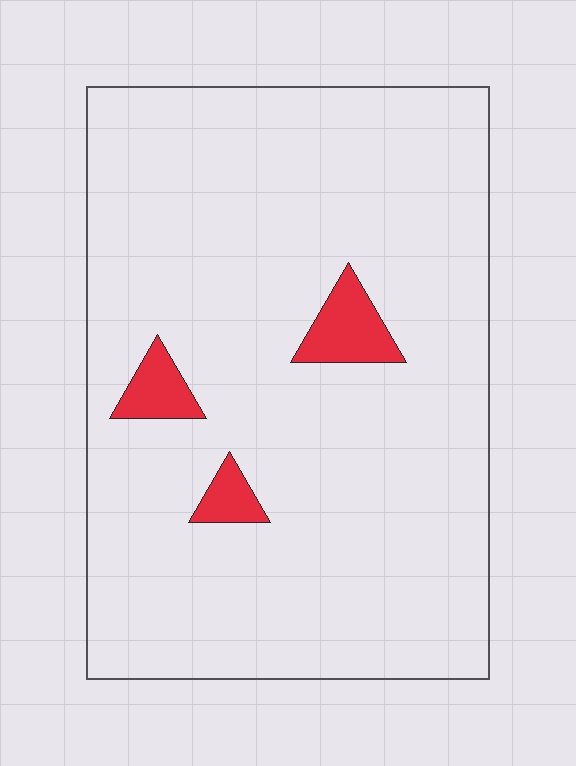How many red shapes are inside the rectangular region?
3.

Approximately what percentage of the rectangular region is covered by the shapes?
Approximately 5%.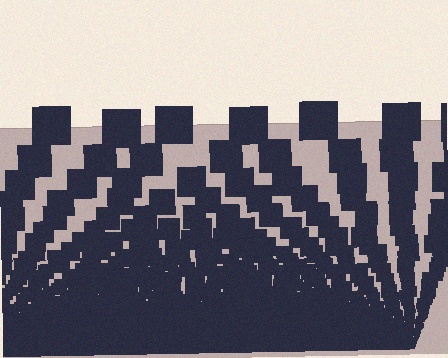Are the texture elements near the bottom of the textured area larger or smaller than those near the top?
Smaller. The gradient is inverted — elements near the bottom are smaller and denser.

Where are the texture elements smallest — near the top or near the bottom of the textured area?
Near the bottom.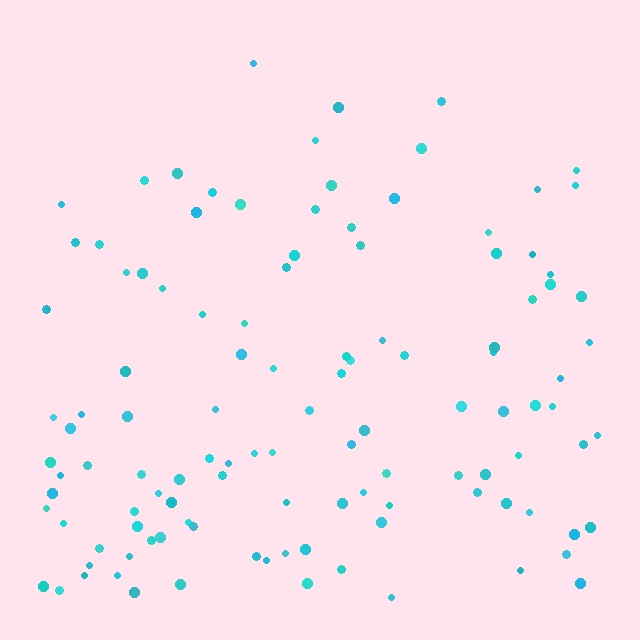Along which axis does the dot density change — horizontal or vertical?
Vertical.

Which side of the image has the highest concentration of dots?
The bottom.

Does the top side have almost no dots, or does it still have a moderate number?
Still a moderate number, just noticeably fewer than the bottom.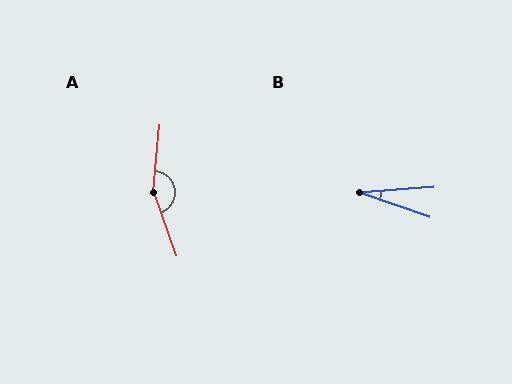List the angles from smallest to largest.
B (23°), A (154°).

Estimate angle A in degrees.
Approximately 154 degrees.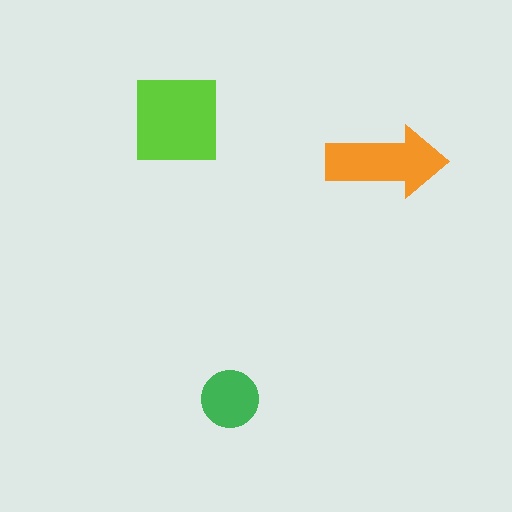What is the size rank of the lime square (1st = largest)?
1st.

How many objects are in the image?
There are 3 objects in the image.